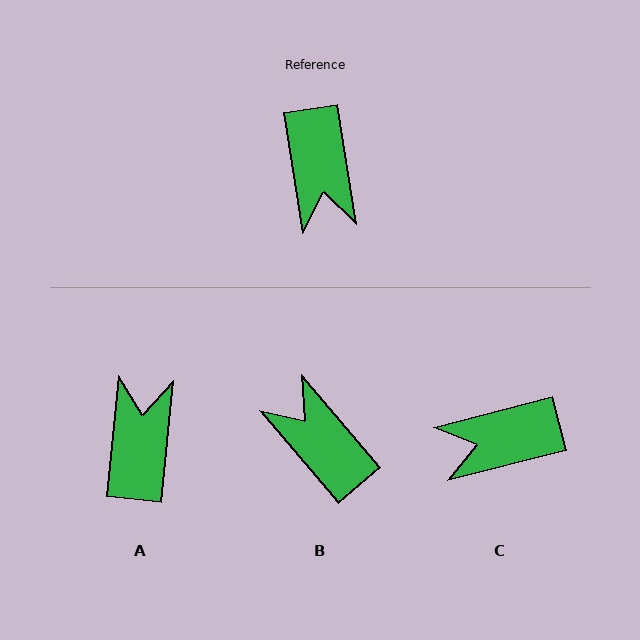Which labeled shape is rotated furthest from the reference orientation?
A, about 165 degrees away.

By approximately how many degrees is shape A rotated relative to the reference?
Approximately 165 degrees counter-clockwise.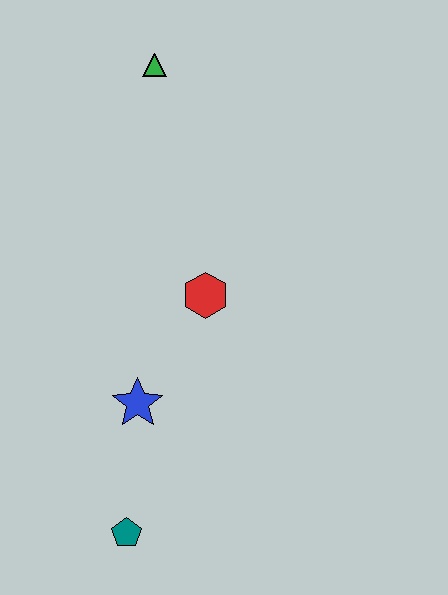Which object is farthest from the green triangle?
The teal pentagon is farthest from the green triangle.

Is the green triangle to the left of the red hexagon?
Yes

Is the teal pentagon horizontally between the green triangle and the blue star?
No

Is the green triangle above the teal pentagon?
Yes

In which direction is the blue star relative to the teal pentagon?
The blue star is above the teal pentagon.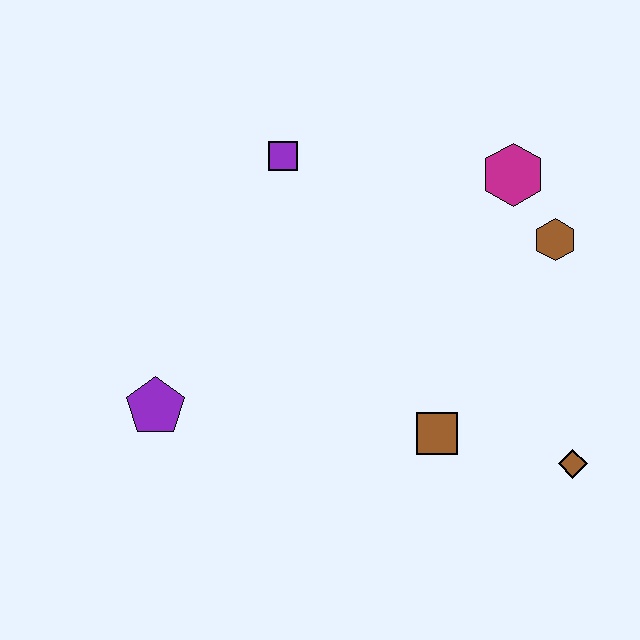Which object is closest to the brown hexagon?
The magenta hexagon is closest to the brown hexagon.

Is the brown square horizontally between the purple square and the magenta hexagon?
Yes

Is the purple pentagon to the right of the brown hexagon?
No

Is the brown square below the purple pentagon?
Yes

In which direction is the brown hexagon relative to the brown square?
The brown hexagon is above the brown square.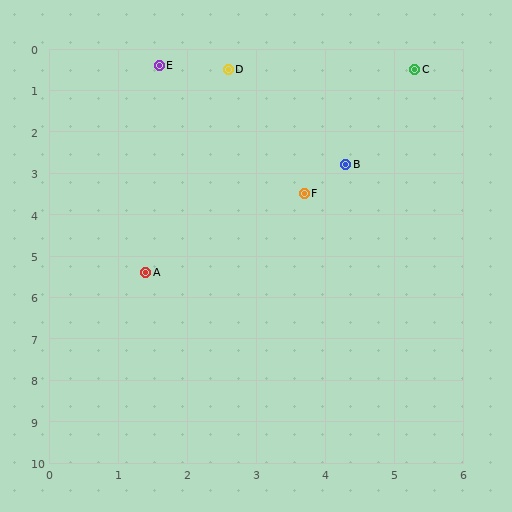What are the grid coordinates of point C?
Point C is at approximately (5.3, 0.5).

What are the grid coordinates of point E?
Point E is at approximately (1.6, 0.4).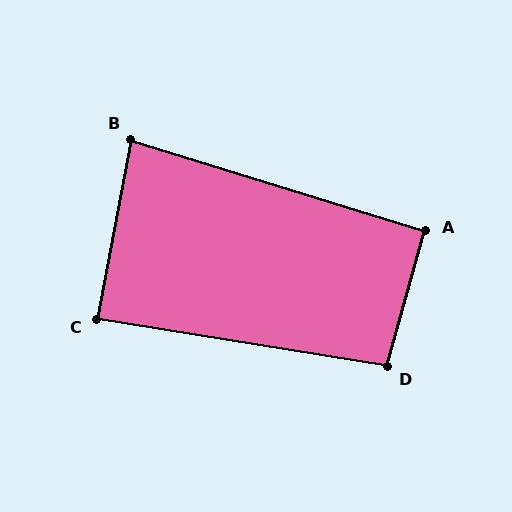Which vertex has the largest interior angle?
D, at approximately 97 degrees.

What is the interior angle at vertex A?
Approximately 92 degrees (approximately right).